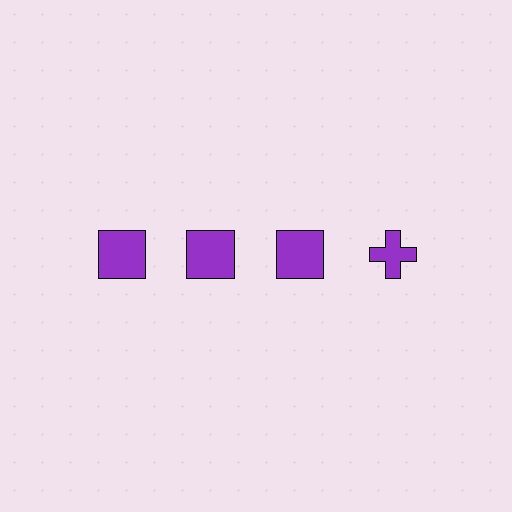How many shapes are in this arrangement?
There are 4 shapes arranged in a grid pattern.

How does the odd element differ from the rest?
It has a different shape: cross instead of square.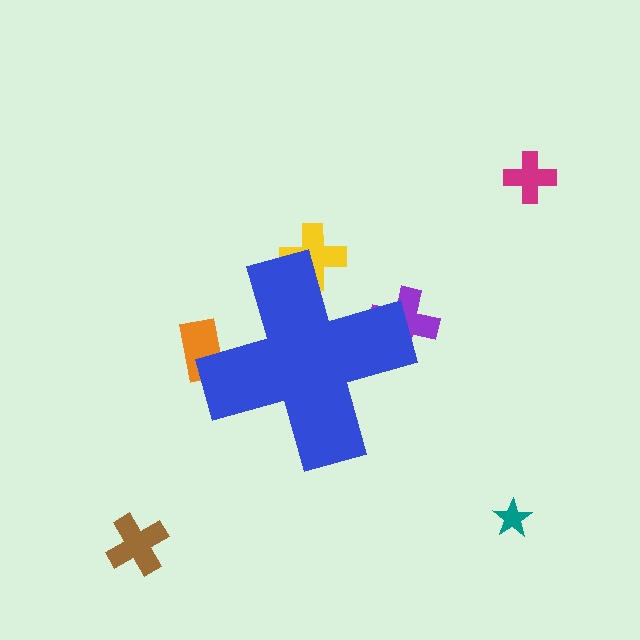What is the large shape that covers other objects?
A blue cross.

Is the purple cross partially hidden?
Yes, the purple cross is partially hidden behind the blue cross.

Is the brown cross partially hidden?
No, the brown cross is fully visible.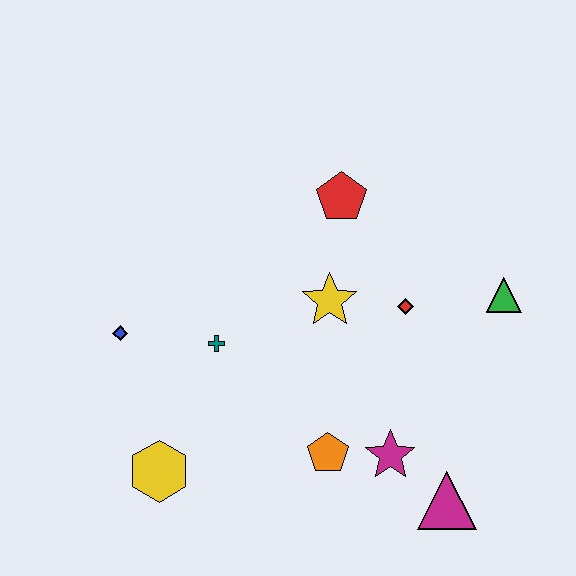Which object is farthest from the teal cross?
The green triangle is farthest from the teal cross.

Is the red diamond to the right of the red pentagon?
Yes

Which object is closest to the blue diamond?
The teal cross is closest to the blue diamond.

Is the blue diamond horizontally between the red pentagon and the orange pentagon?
No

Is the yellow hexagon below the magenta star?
Yes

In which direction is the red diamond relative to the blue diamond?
The red diamond is to the right of the blue diamond.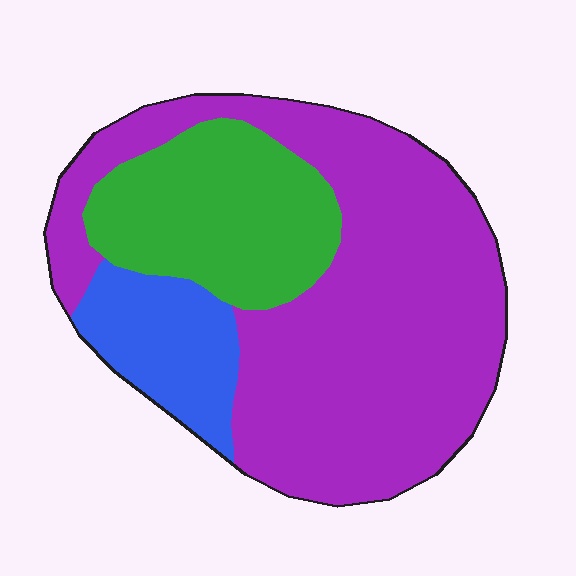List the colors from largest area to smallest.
From largest to smallest: purple, green, blue.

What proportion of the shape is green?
Green covers about 25% of the shape.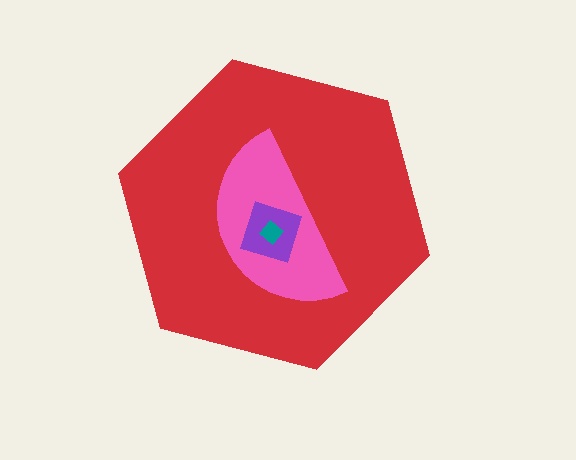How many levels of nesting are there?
4.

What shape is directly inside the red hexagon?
The pink semicircle.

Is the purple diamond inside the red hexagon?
Yes.